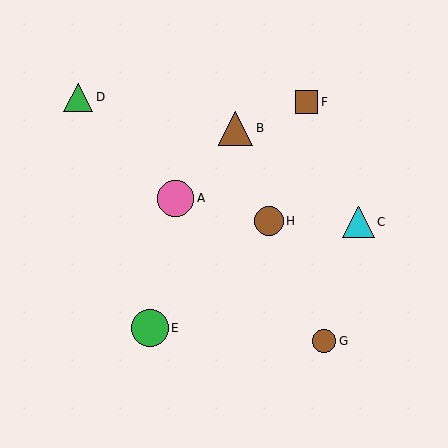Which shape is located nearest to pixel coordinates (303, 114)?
The brown square (labeled F) at (307, 102) is nearest to that location.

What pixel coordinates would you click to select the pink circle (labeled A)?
Click at (176, 198) to select the pink circle A.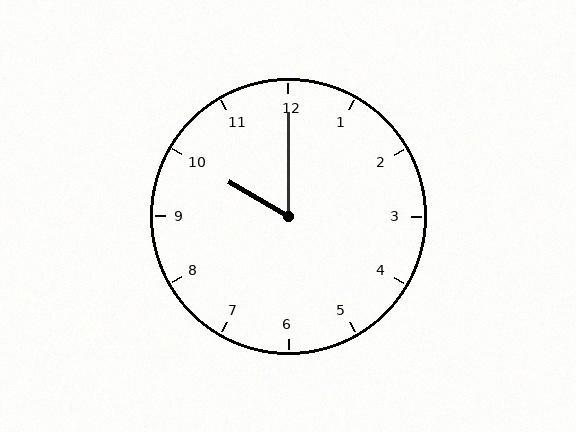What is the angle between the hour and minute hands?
Approximately 60 degrees.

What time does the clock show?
10:00.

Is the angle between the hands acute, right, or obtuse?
It is acute.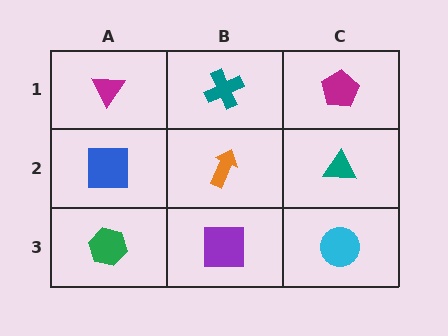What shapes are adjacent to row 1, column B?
An orange arrow (row 2, column B), a magenta triangle (row 1, column A), a magenta pentagon (row 1, column C).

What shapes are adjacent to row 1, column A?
A blue square (row 2, column A), a teal cross (row 1, column B).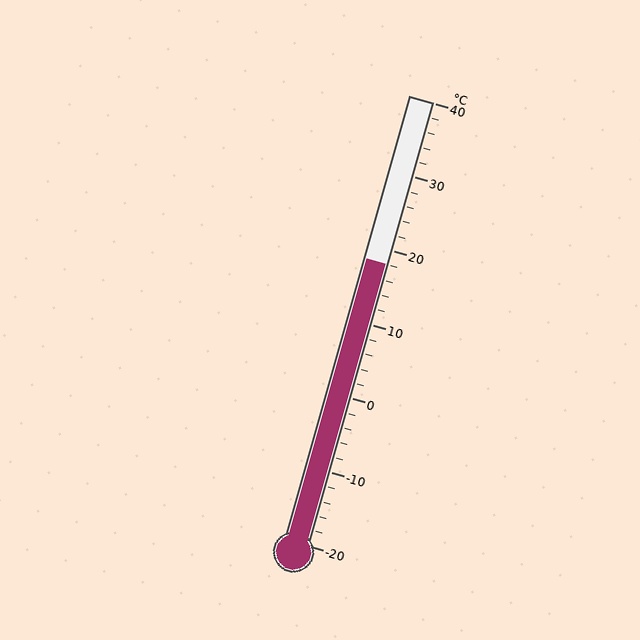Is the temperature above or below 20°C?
The temperature is below 20°C.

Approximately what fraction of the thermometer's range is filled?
The thermometer is filled to approximately 65% of its range.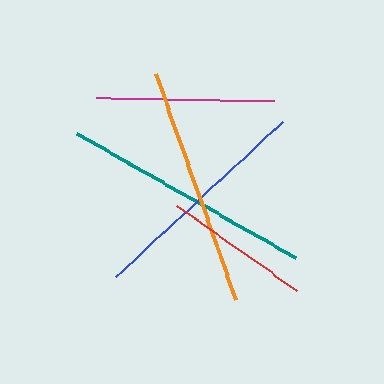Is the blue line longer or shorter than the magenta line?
The blue line is longer than the magenta line.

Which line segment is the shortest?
The red line is the shortest at approximately 148 pixels.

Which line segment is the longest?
The teal line is the longest at approximately 252 pixels.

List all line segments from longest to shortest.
From longest to shortest: teal, orange, blue, magenta, red.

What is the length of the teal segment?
The teal segment is approximately 252 pixels long.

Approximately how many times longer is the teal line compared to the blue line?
The teal line is approximately 1.1 times the length of the blue line.